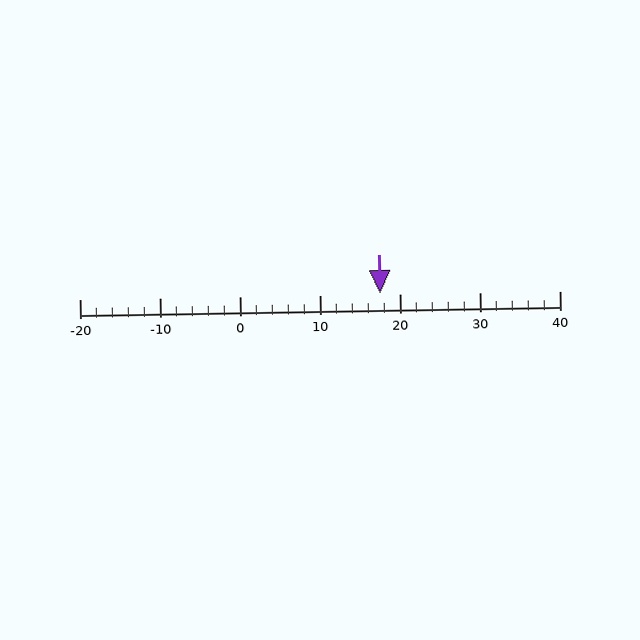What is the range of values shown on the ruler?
The ruler shows values from -20 to 40.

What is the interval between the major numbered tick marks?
The major tick marks are spaced 10 units apart.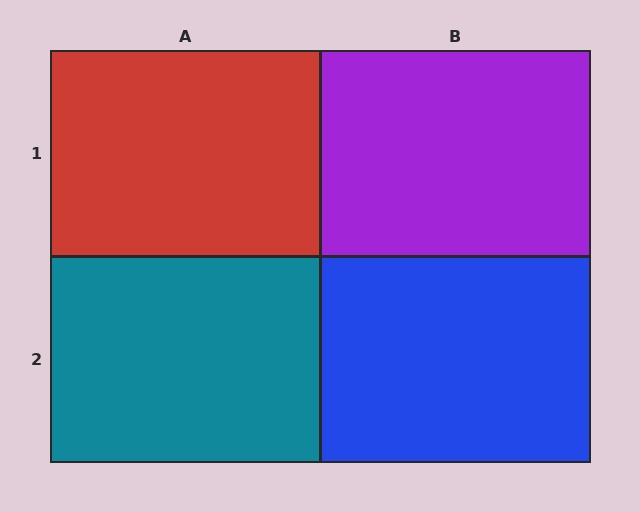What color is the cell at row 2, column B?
Blue.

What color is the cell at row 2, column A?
Teal.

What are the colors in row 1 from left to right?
Red, purple.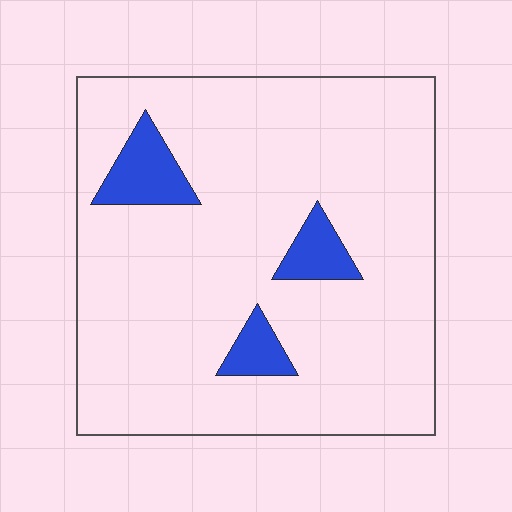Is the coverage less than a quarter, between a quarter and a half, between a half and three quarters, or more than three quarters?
Less than a quarter.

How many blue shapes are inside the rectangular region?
3.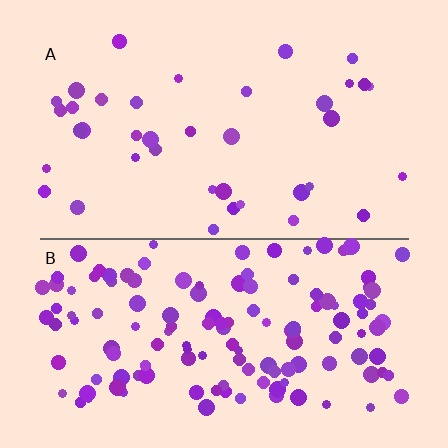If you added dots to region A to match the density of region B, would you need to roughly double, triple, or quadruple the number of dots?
Approximately quadruple.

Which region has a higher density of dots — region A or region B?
B (the bottom).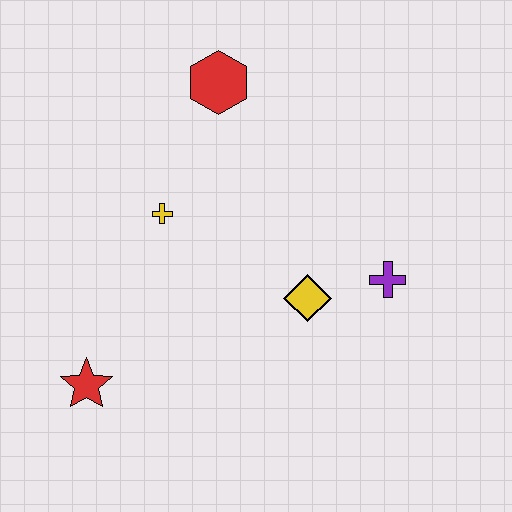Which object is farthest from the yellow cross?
The purple cross is farthest from the yellow cross.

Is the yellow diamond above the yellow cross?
No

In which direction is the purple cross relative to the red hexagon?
The purple cross is below the red hexagon.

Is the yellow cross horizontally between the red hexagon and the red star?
Yes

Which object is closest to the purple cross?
The yellow diamond is closest to the purple cross.